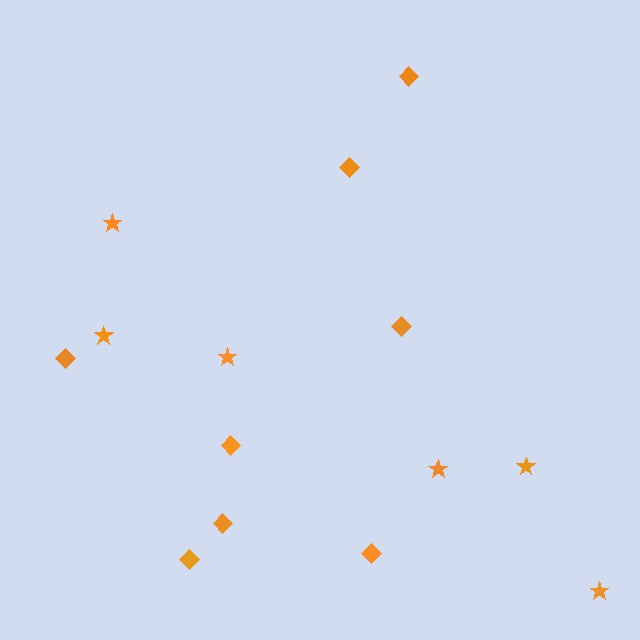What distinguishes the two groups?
There are 2 groups: one group of diamonds (8) and one group of stars (6).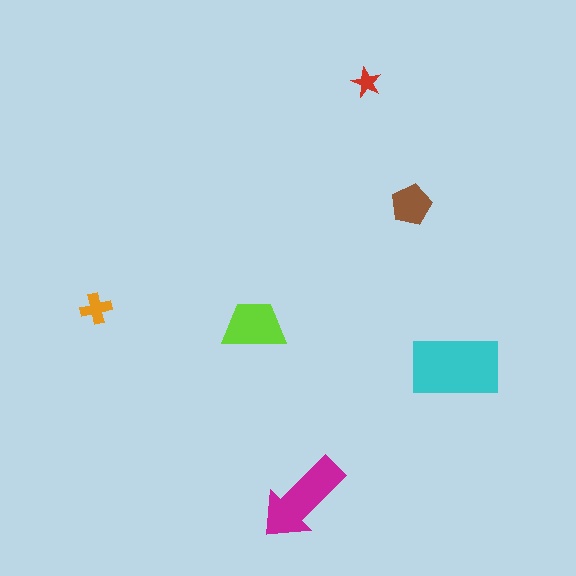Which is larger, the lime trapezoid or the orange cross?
The lime trapezoid.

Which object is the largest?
The cyan rectangle.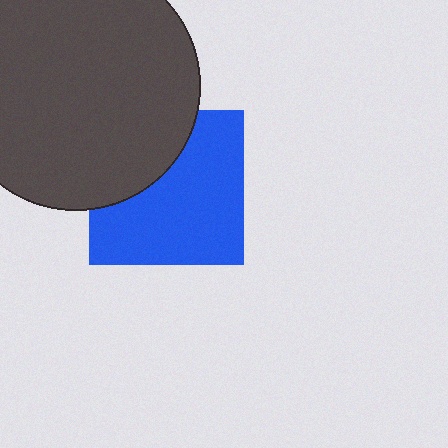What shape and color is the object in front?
The object in front is a dark gray circle.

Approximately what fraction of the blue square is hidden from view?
Roughly 33% of the blue square is hidden behind the dark gray circle.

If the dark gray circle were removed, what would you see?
You would see the complete blue square.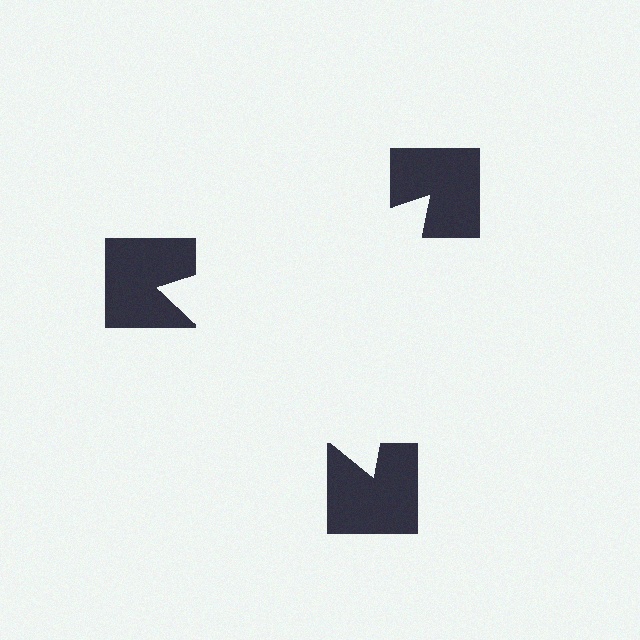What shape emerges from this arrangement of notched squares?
An illusory triangle — its edges are inferred from the aligned wedge cuts in the notched squares, not physically drawn.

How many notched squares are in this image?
There are 3 — one at each vertex of the illusory triangle.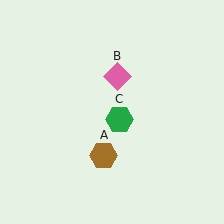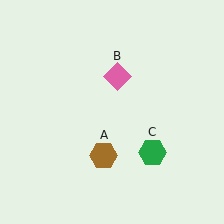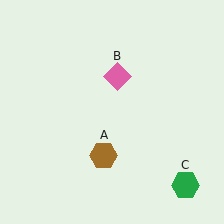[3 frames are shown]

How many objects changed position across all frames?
1 object changed position: green hexagon (object C).